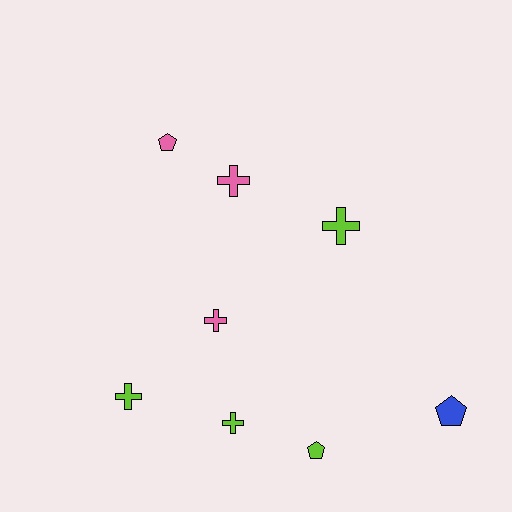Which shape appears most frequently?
Cross, with 5 objects.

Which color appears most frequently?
Lime, with 4 objects.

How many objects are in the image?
There are 8 objects.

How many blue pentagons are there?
There is 1 blue pentagon.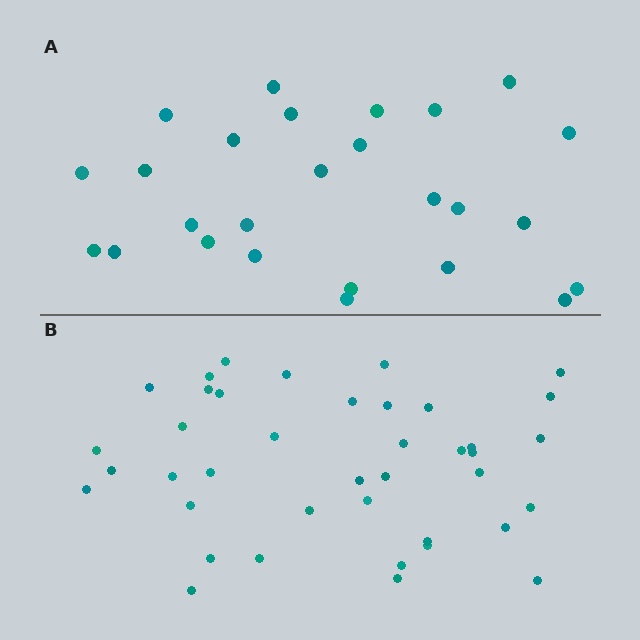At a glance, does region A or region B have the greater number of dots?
Region B (the bottom region) has more dots.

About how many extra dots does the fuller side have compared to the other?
Region B has approximately 15 more dots than region A.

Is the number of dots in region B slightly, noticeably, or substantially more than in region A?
Region B has substantially more. The ratio is roughly 1.5 to 1.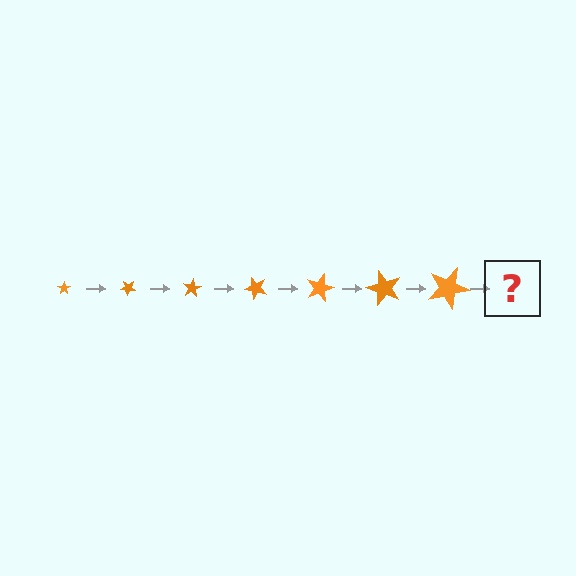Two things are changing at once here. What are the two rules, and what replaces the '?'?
The two rules are that the star grows larger each step and it rotates 40 degrees each step. The '?' should be a star, larger than the previous one and rotated 280 degrees from the start.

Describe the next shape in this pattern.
It should be a star, larger than the previous one and rotated 280 degrees from the start.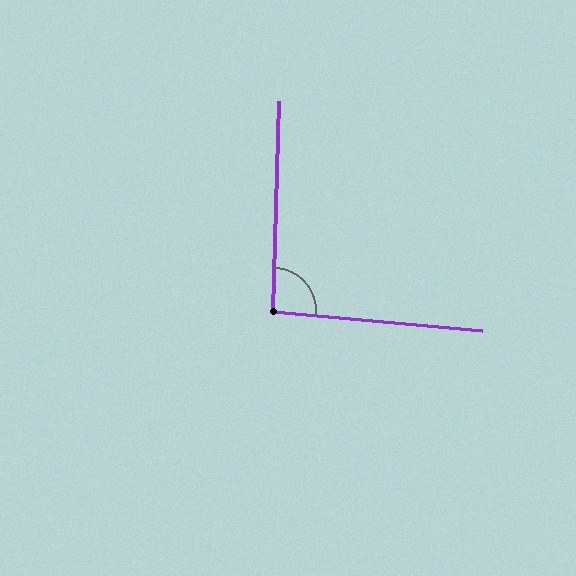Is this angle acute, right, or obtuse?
It is approximately a right angle.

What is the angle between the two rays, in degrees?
Approximately 94 degrees.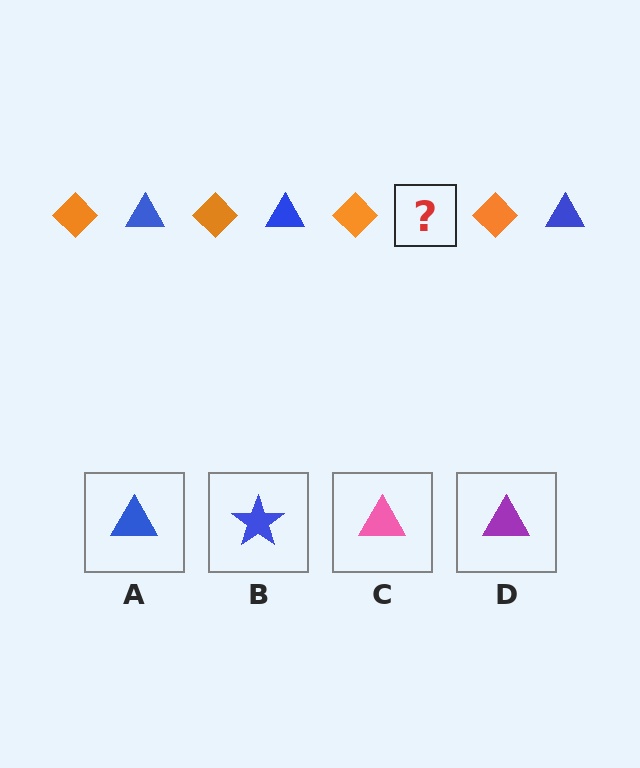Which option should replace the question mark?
Option A.